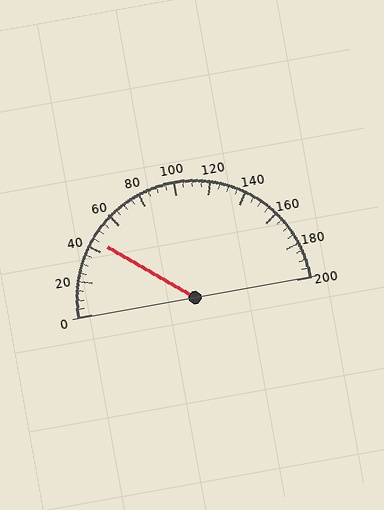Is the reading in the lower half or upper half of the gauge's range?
The reading is in the lower half of the range (0 to 200).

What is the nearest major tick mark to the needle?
The nearest major tick mark is 40.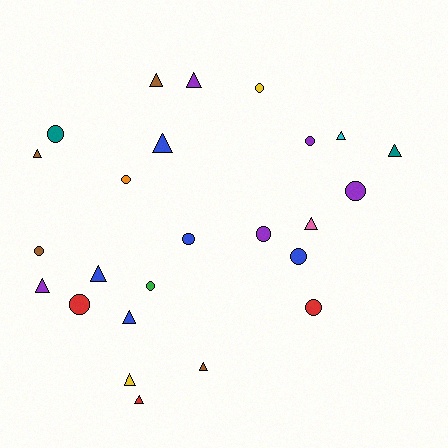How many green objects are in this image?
There is 1 green object.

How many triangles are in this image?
There are 13 triangles.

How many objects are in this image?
There are 25 objects.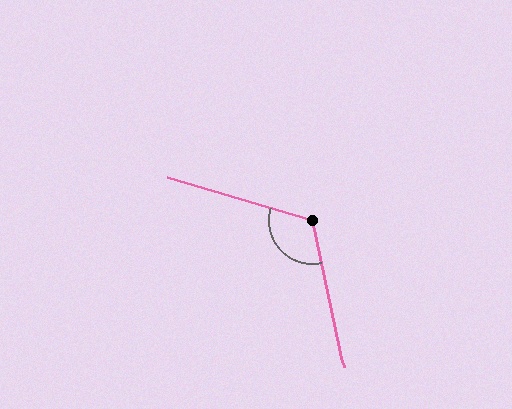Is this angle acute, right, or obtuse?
It is obtuse.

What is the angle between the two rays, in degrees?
Approximately 119 degrees.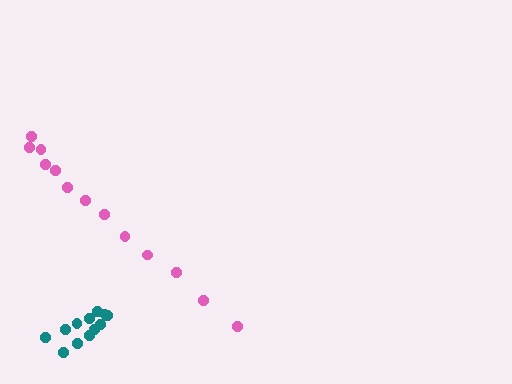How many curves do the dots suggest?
There are 2 distinct paths.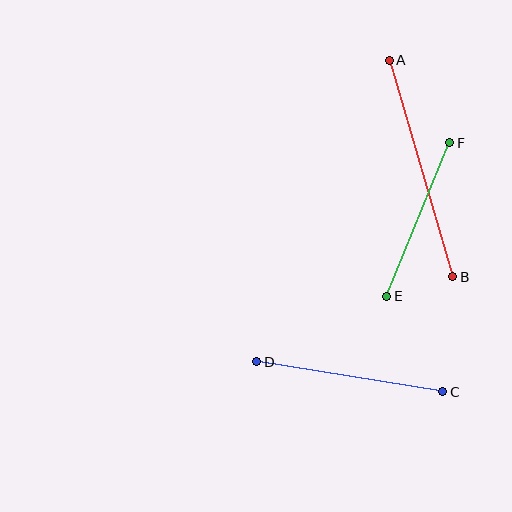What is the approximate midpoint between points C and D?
The midpoint is at approximately (350, 377) pixels.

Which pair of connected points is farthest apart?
Points A and B are farthest apart.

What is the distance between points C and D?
The distance is approximately 188 pixels.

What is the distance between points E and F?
The distance is approximately 166 pixels.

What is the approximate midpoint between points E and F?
The midpoint is at approximately (418, 220) pixels.